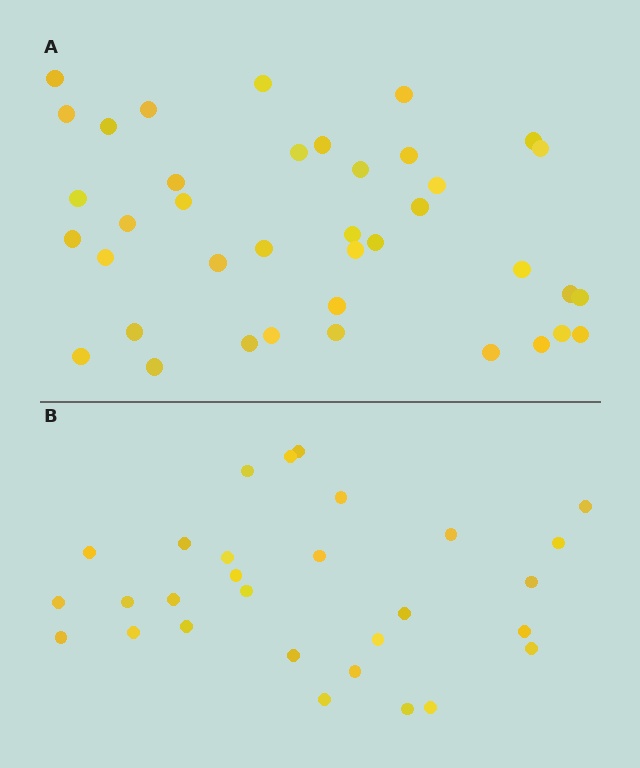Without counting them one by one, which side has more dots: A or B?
Region A (the top region) has more dots.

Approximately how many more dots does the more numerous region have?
Region A has roughly 10 or so more dots than region B.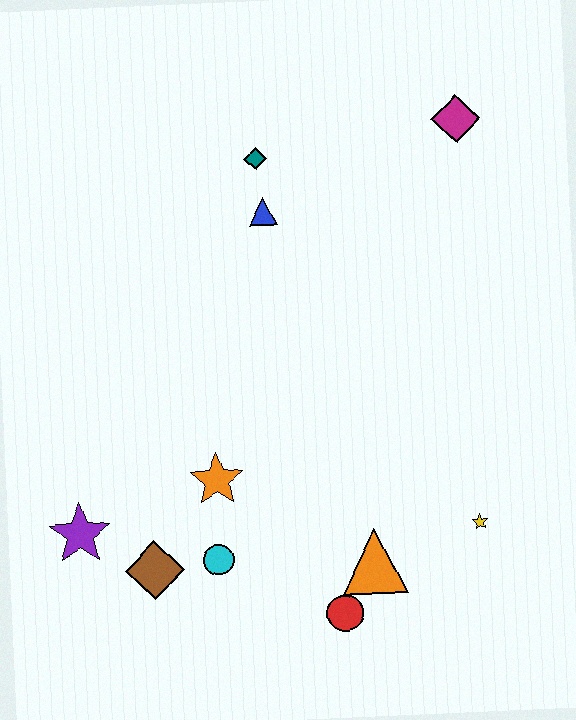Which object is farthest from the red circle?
The magenta diamond is farthest from the red circle.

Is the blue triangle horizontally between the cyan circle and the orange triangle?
Yes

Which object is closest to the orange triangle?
The red circle is closest to the orange triangle.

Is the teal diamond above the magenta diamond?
No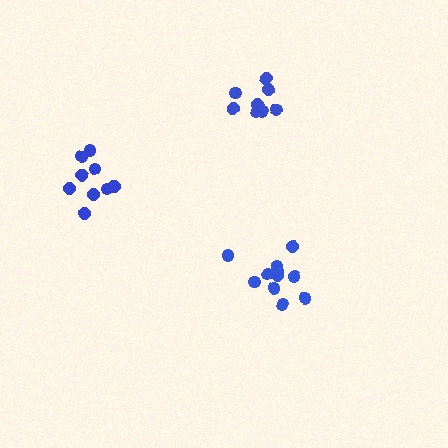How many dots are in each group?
Group 1: 11 dots, Group 2: 10 dots, Group 3: 9 dots (30 total).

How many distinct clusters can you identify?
There are 3 distinct clusters.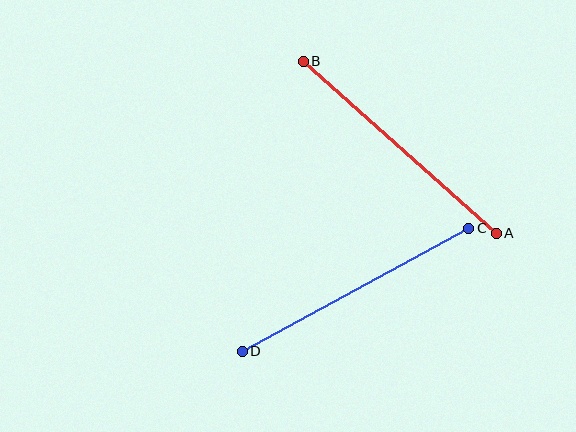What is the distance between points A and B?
The distance is approximately 258 pixels.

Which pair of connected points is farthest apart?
Points A and B are farthest apart.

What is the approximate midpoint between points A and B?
The midpoint is at approximately (400, 147) pixels.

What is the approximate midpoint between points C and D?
The midpoint is at approximately (355, 290) pixels.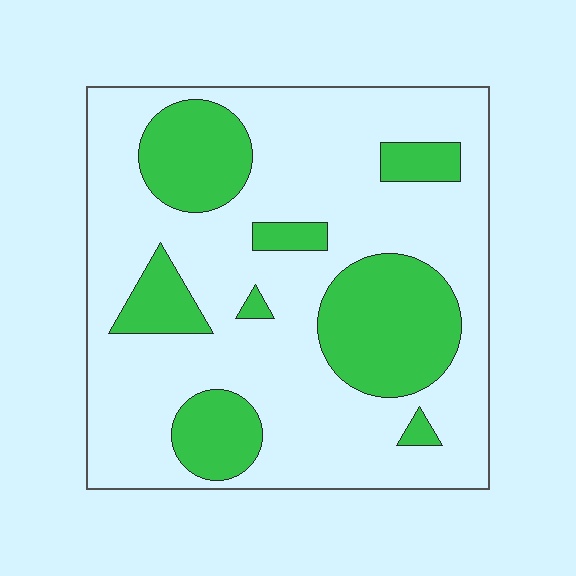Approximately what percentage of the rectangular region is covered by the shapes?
Approximately 30%.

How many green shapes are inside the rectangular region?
8.